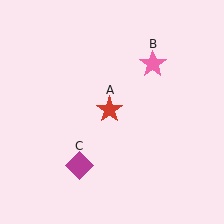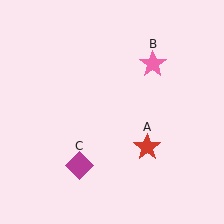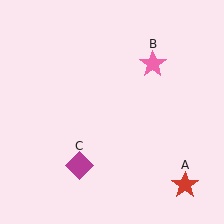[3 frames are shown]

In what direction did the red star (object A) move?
The red star (object A) moved down and to the right.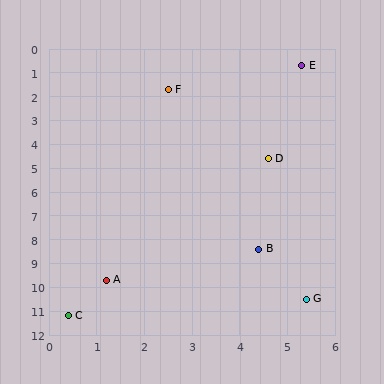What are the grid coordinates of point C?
Point C is at approximately (0.4, 11.2).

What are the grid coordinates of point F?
Point F is at approximately (2.5, 1.7).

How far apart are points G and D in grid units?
Points G and D are about 6.0 grid units apart.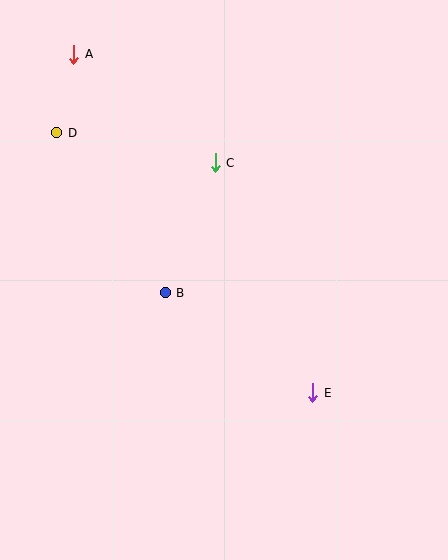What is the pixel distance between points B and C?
The distance between B and C is 139 pixels.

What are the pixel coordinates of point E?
Point E is at (313, 393).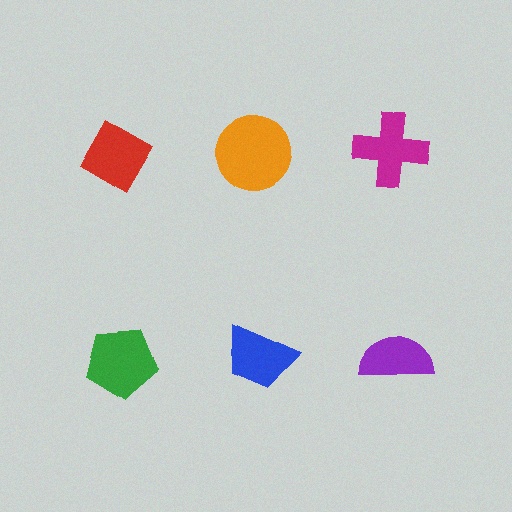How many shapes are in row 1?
3 shapes.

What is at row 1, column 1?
A red diamond.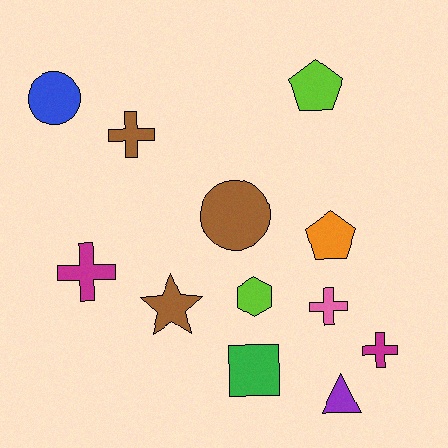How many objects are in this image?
There are 12 objects.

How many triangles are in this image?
There is 1 triangle.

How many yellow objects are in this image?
There are no yellow objects.